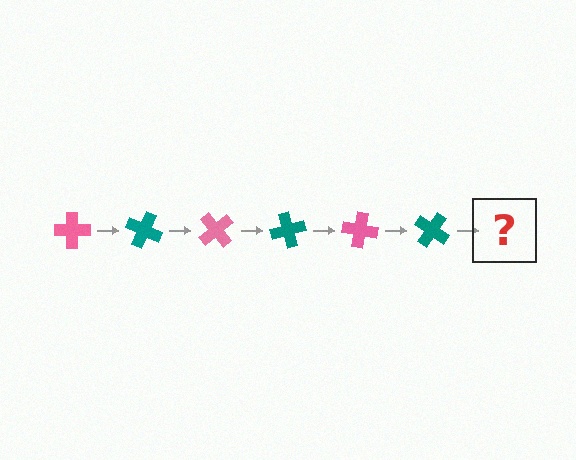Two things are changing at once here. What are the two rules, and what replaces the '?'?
The two rules are that it rotates 25 degrees each step and the color cycles through pink and teal. The '?' should be a pink cross, rotated 150 degrees from the start.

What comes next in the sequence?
The next element should be a pink cross, rotated 150 degrees from the start.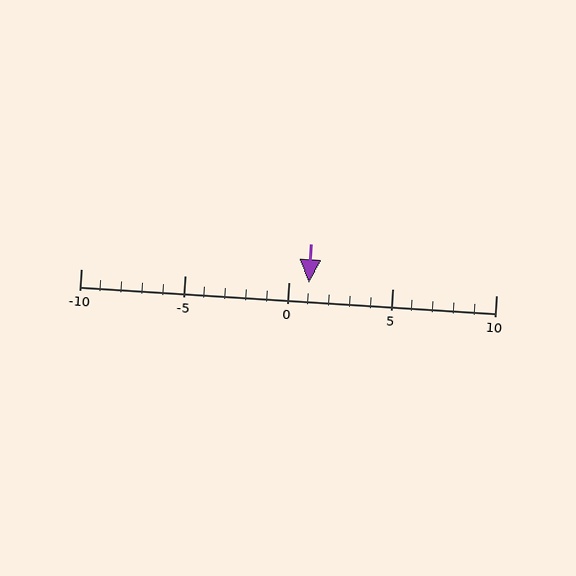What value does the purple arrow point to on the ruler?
The purple arrow points to approximately 1.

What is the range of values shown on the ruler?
The ruler shows values from -10 to 10.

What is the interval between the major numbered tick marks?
The major tick marks are spaced 5 units apart.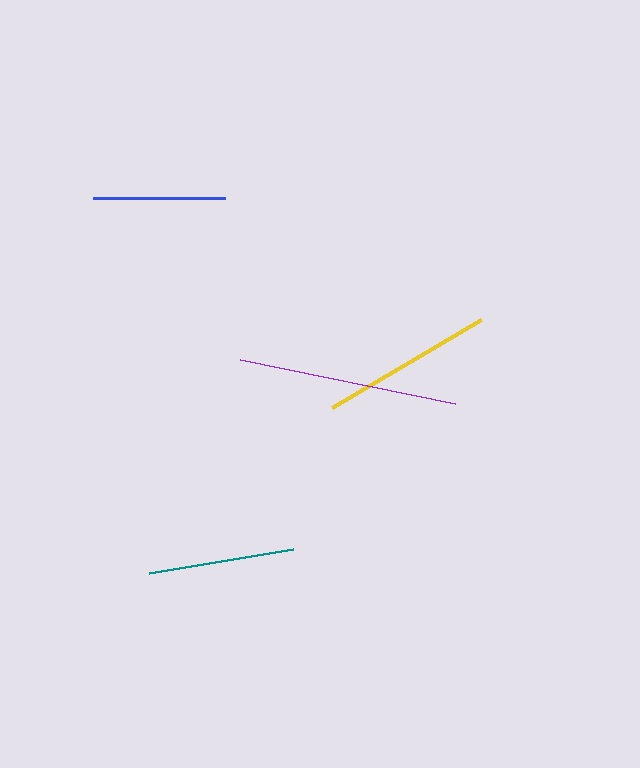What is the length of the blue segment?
The blue segment is approximately 132 pixels long.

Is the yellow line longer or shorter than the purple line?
The purple line is longer than the yellow line.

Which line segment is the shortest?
The blue line is the shortest at approximately 132 pixels.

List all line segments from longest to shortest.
From longest to shortest: purple, yellow, teal, blue.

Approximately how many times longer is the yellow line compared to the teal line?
The yellow line is approximately 1.2 times the length of the teal line.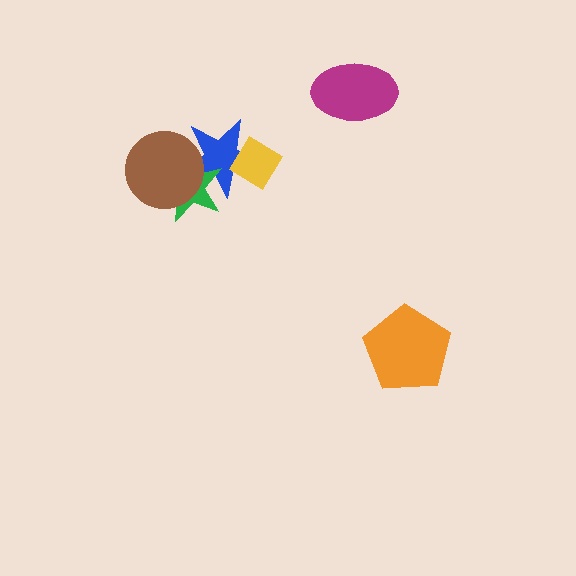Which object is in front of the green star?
The brown circle is in front of the green star.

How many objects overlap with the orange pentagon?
0 objects overlap with the orange pentagon.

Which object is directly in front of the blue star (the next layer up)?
The green star is directly in front of the blue star.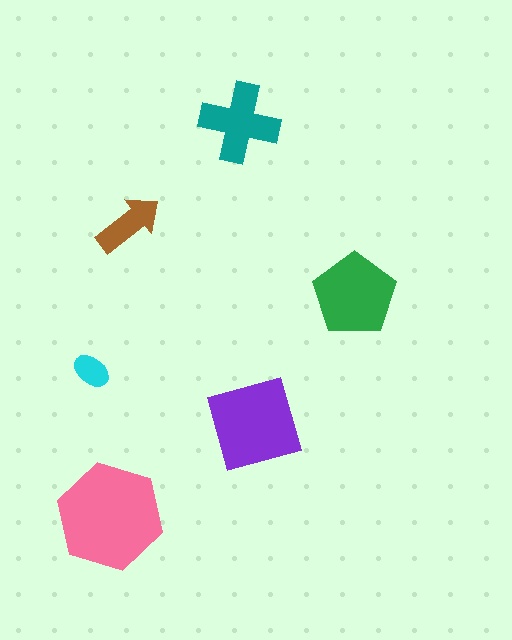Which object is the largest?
The pink hexagon.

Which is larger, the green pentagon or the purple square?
The purple square.